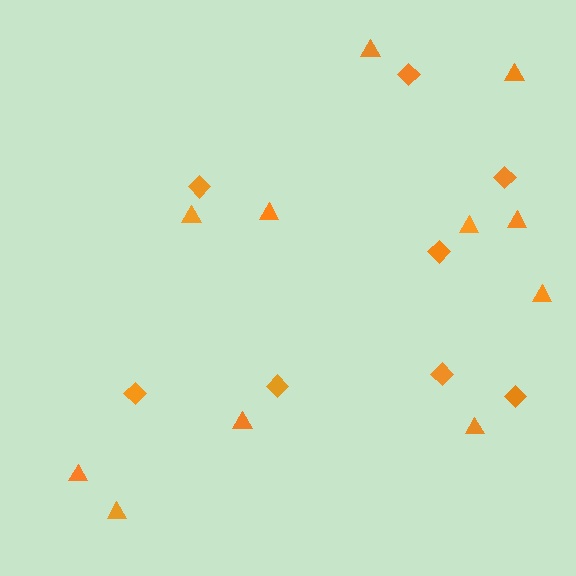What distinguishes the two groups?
There are 2 groups: one group of triangles (11) and one group of diamonds (8).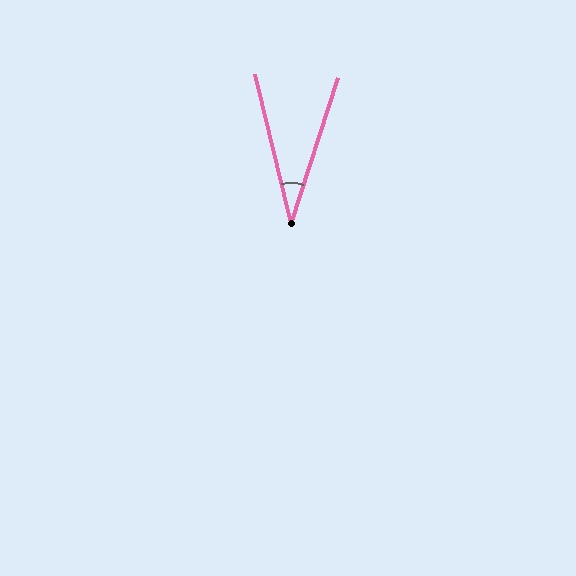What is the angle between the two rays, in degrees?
Approximately 31 degrees.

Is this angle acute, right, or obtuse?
It is acute.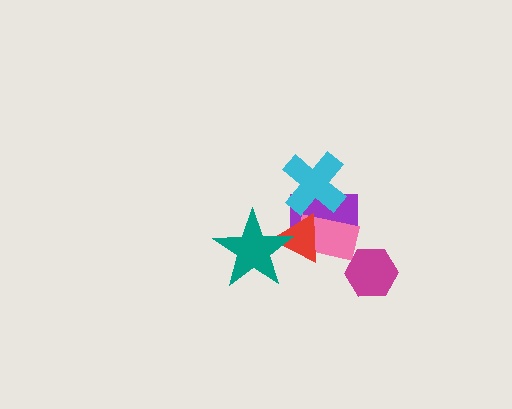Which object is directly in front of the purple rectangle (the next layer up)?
The pink rectangle is directly in front of the purple rectangle.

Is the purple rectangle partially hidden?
Yes, it is partially covered by another shape.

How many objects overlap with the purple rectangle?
3 objects overlap with the purple rectangle.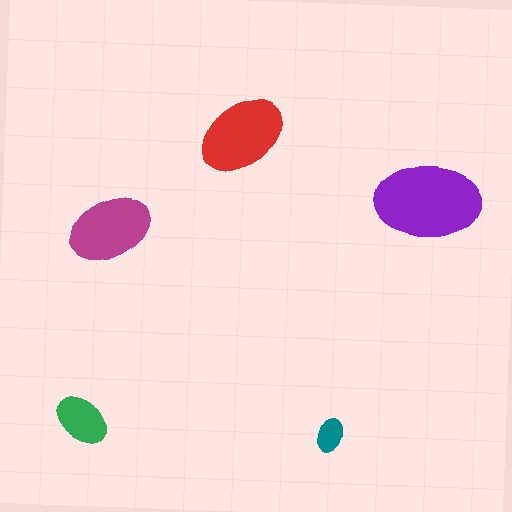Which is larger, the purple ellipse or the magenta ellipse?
The purple one.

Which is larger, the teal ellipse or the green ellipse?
The green one.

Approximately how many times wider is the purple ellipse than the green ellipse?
About 2 times wider.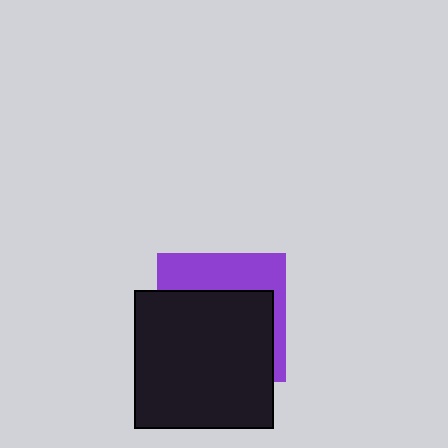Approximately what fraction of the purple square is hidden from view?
Roughly 65% of the purple square is hidden behind the black square.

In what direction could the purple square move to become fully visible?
The purple square could move up. That would shift it out from behind the black square entirely.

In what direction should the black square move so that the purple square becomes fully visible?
The black square should move down. That is the shortest direction to clear the overlap and leave the purple square fully visible.